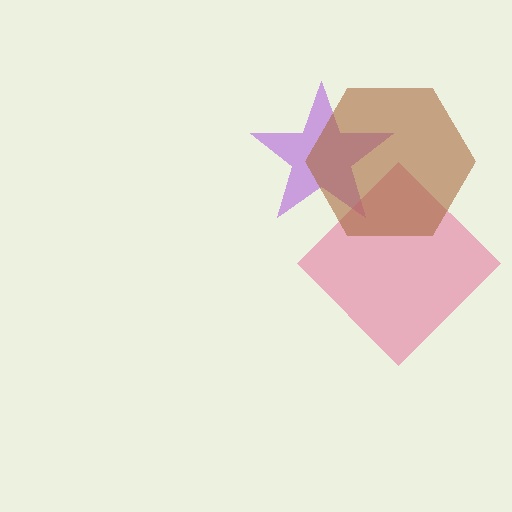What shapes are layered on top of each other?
The layered shapes are: a purple star, a pink diamond, a brown hexagon.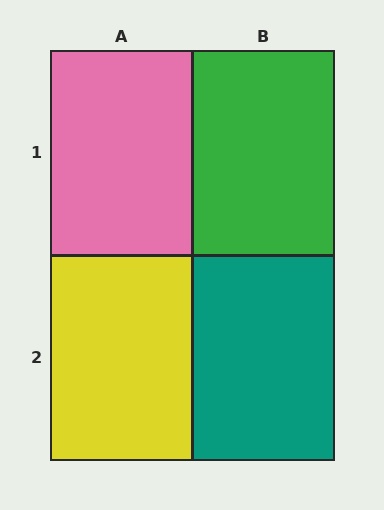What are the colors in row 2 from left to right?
Yellow, teal.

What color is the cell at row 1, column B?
Green.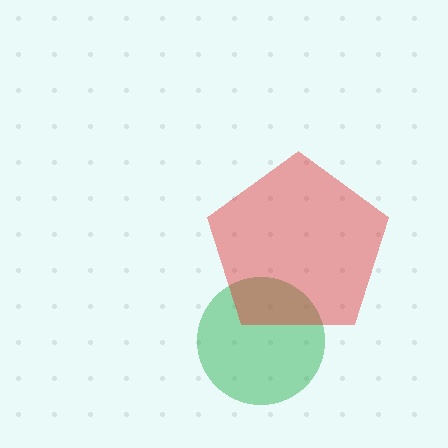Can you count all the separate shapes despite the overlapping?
Yes, there are 2 separate shapes.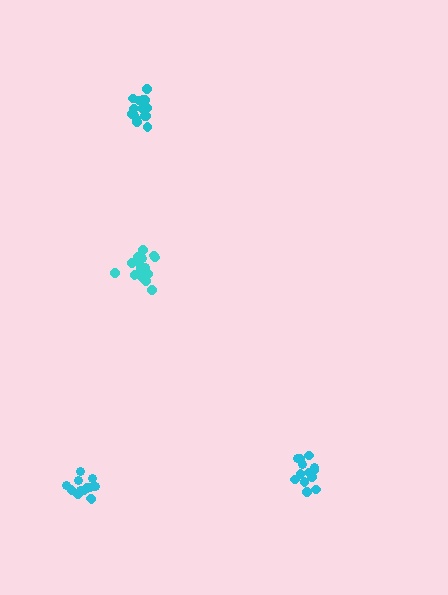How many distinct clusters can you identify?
There are 4 distinct clusters.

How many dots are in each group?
Group 1: 16 dots, Group 2: 17 dots, Group 3: 14 dots, Group 4: 13 dots (60 total).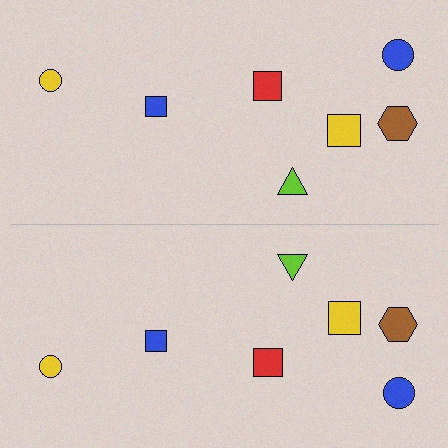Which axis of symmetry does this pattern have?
The pattern has a horizontal axis of symmetry running through the center of the image.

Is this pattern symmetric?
Yes, this pattern has bilateral (reflection) symmetry.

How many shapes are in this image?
There are 14 shapes in this image.